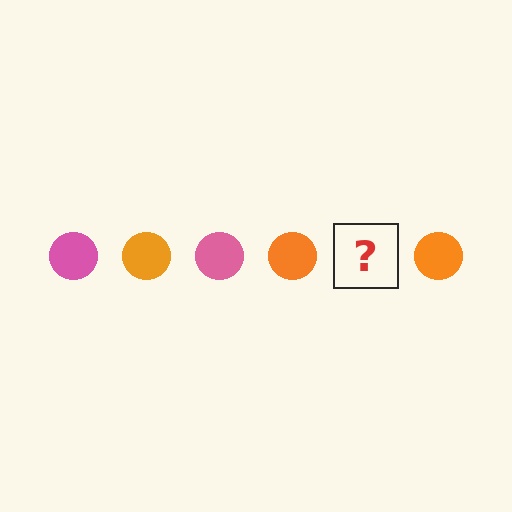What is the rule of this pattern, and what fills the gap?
The rule is that the pattern cycles through pink, orange circles. The gap should be filled with a pink circle.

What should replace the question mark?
The question mark should be replaced with a pink circle.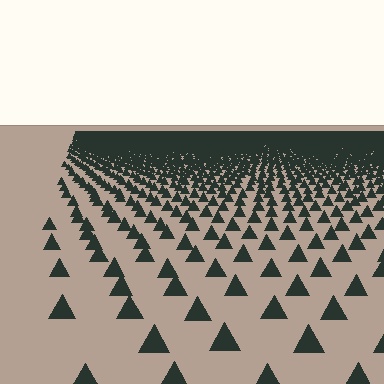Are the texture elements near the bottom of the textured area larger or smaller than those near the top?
Larger. Near the bottom, elements are closer to the viewer and appear at a bigger on-screen size.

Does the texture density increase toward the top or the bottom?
Density increases toward the top.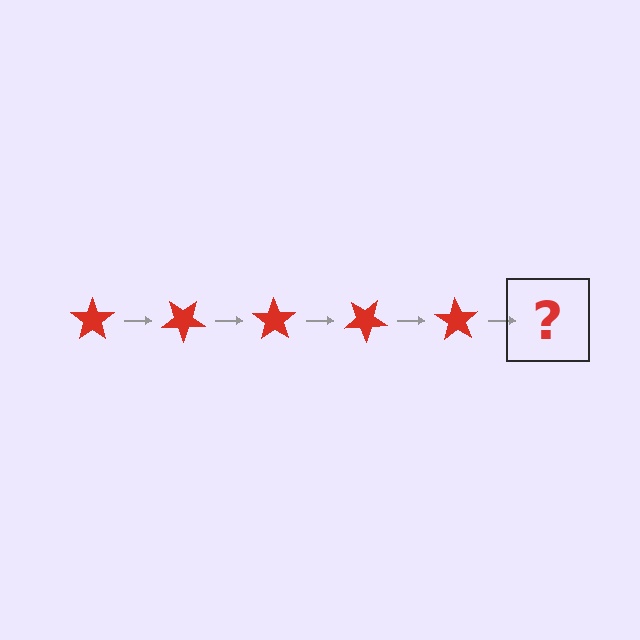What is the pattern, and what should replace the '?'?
The pattern is that the star rotates 35 degrees each step. The '?' should be a red star rotated 175 degrees.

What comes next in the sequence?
The next element should be a red star rotated 175 degrees.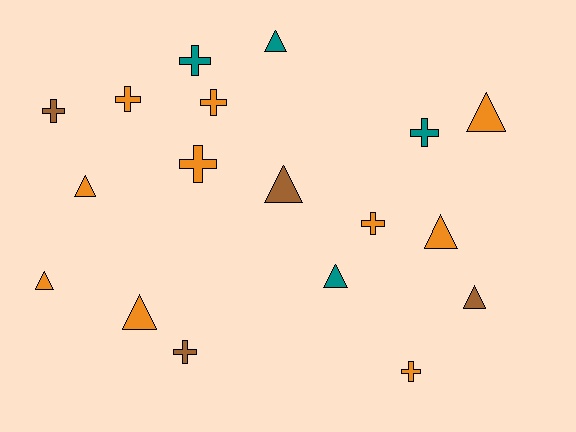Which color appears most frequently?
Orange, with 10 objects.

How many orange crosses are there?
There are 5 orange crosses.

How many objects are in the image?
There are 18 objects.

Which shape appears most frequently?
Triangle, with 9 objects.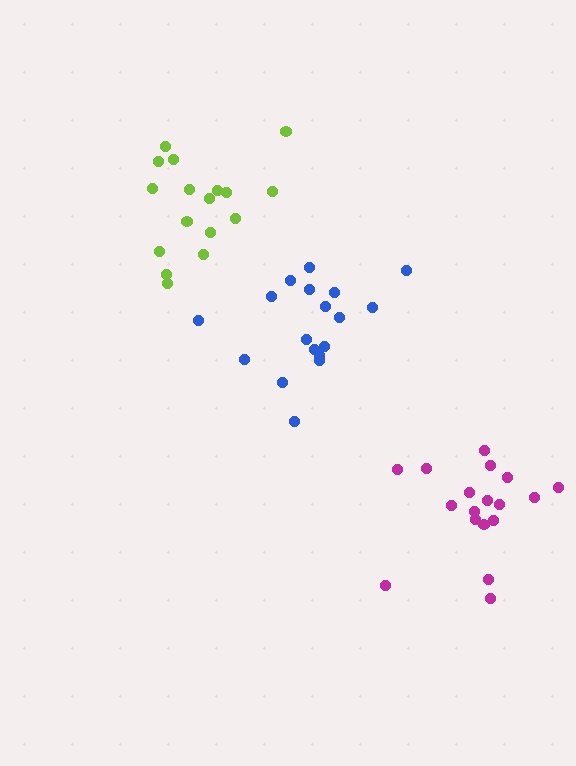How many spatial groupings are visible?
There are 3 spatial groupings.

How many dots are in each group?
Group 1: 18 dots, Group 2: 17 dots, Group 3: 18 dots (53 total).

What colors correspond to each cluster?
The clusters are colored: magenta, lime, blue.